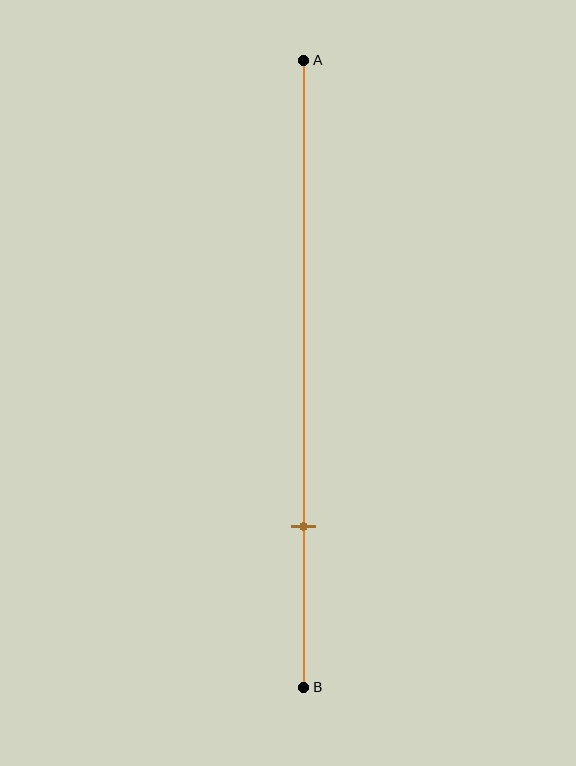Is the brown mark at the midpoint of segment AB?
No, the mark is at about 75% from A, not at the 50% midpoint.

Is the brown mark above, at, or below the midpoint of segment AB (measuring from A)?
The brown mark is below the midpoint of segment AB.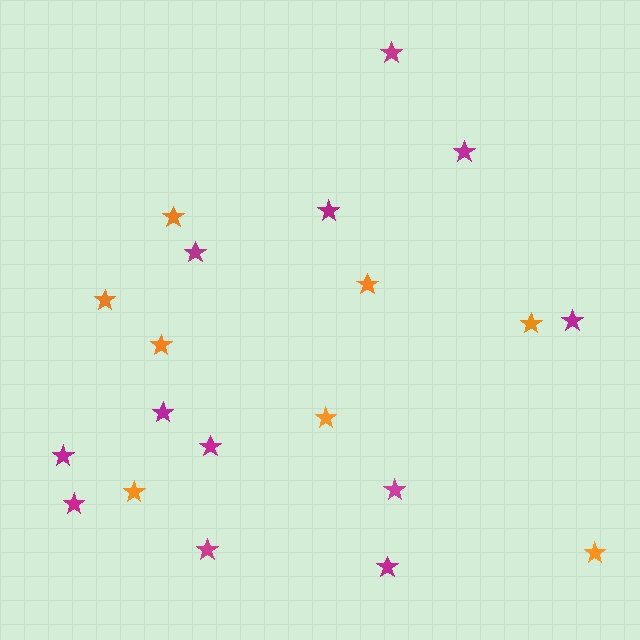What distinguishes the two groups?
There are 2 groups: one group of magenta stars (12) and one group of orange stars (8).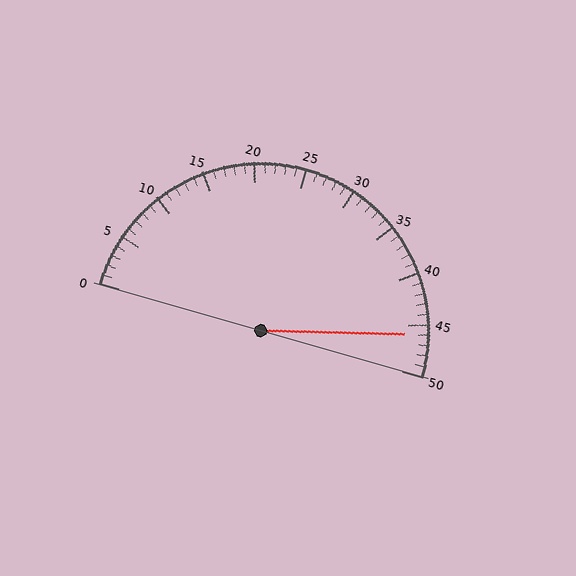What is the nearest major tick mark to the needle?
The nearest major tick mark is 45.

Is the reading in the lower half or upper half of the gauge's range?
The reading is in the upper half of the range (0 to 50).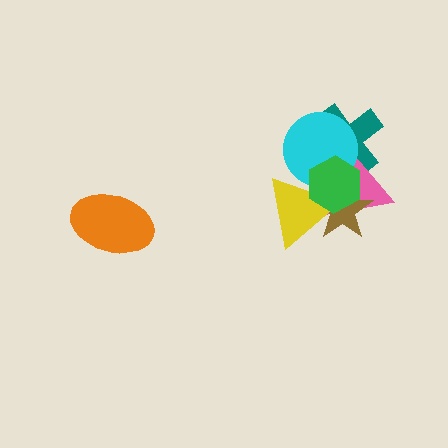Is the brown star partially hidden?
Yes, it is partially covered by another shape.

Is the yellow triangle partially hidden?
Yes, it is partially covered by another shape.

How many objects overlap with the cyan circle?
4 objects overlap with the cyan circle.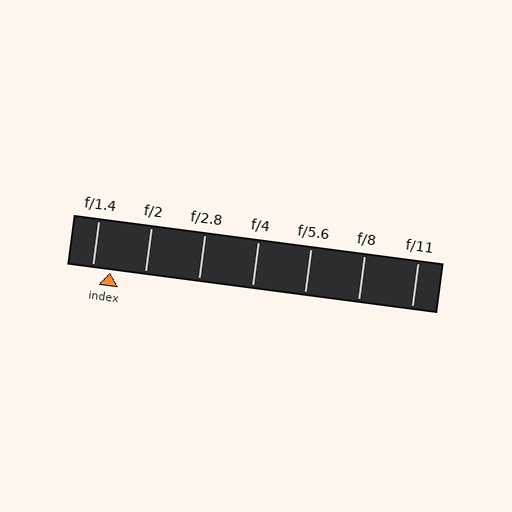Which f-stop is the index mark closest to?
The index mark is closest to f/1.4.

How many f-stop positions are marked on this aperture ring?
There are 7 f-stop positions marked.